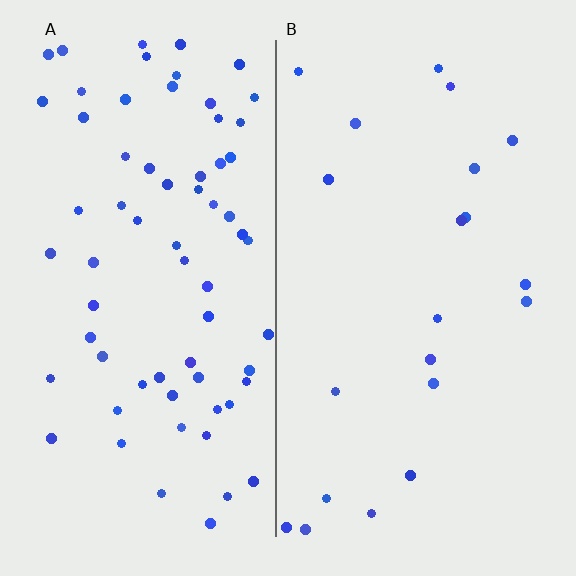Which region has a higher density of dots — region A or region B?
A (the left).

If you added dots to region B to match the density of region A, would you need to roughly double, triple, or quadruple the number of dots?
Approximately triple.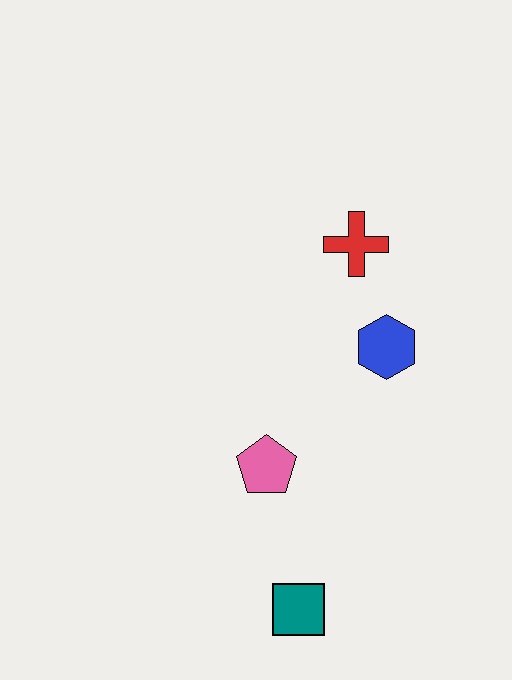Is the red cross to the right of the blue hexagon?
No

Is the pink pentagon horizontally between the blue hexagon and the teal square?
No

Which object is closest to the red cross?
The blue hexagon is closest to the red cross.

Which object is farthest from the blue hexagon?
The teal square is farthest from the blue hexagon.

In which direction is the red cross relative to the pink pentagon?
The red cross is above the pink pentagon.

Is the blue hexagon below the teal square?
No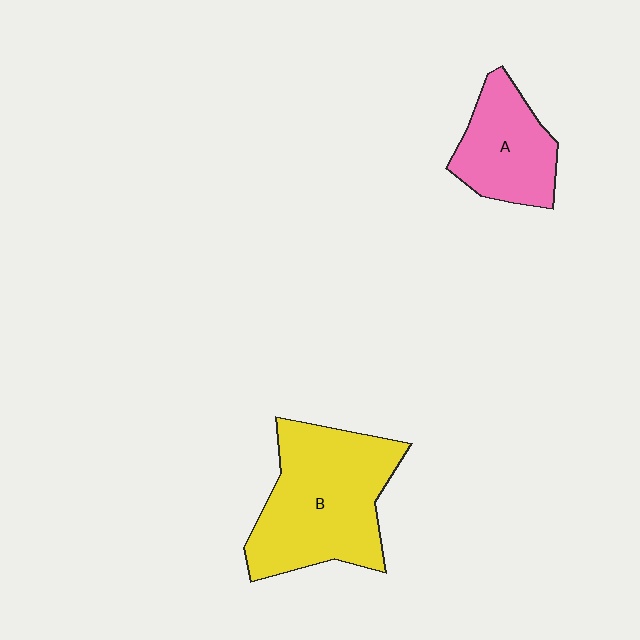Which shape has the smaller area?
Shape A (pink).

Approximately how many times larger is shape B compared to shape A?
Approximately 1.8 times.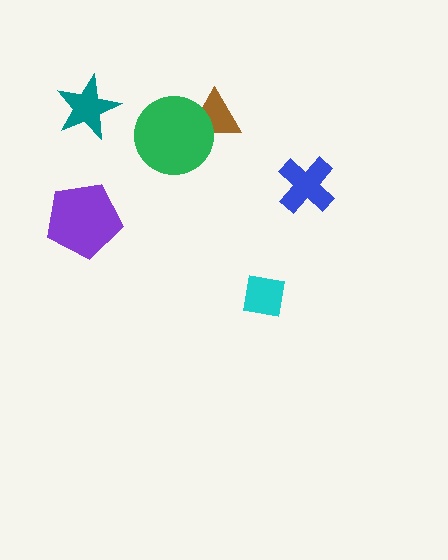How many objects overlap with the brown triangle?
1 object overlaps with the brown triangle.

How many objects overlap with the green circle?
1 object overlaps with the green circle.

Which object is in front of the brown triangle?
The green circle is in front of the brown triangle.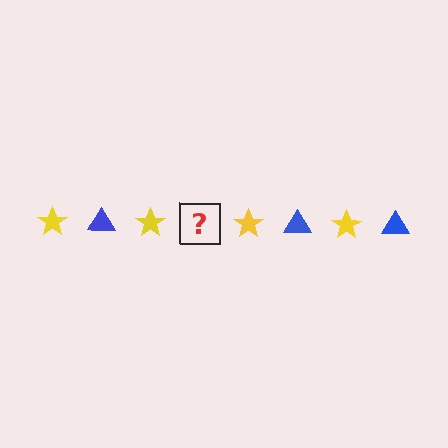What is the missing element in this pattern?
The missing element is a blue triangle.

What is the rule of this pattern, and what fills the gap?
The rule is that the pattern alternates between yellow star and blue triangle. The gap should be filled with a blue triangle.